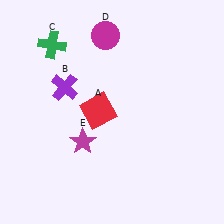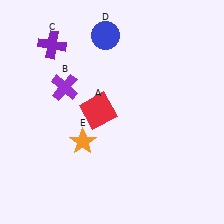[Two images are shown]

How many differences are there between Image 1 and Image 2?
There are 3 differences between the two images.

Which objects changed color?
C changed from green to purple. D changed from magenta to blue. E changed from magenta to orange.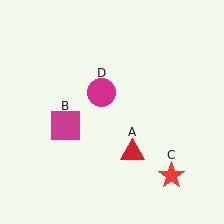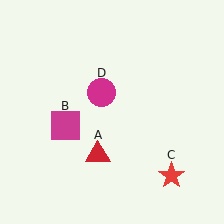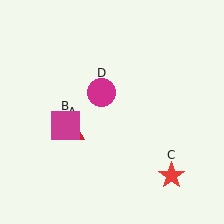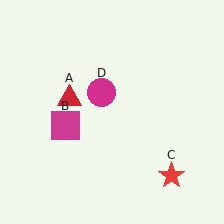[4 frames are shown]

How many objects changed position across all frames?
1 object changed position: red triangle (object A).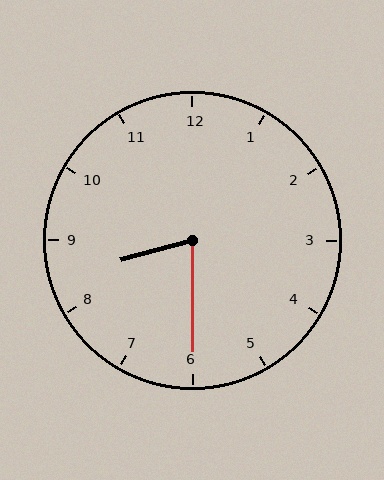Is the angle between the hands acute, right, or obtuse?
It is acute.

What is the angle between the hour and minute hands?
Approximately 75 degrees.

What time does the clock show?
8:30.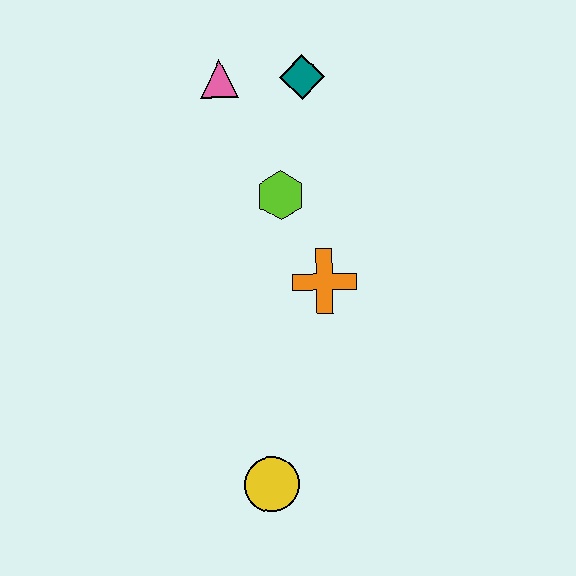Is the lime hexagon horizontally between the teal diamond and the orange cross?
No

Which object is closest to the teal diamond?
The pink triangle is closest to the teal diamond.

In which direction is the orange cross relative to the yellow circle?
The orange cross is above the yellow circle.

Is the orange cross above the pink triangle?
No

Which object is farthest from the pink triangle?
The yellow circle is farthest from the pink triangle.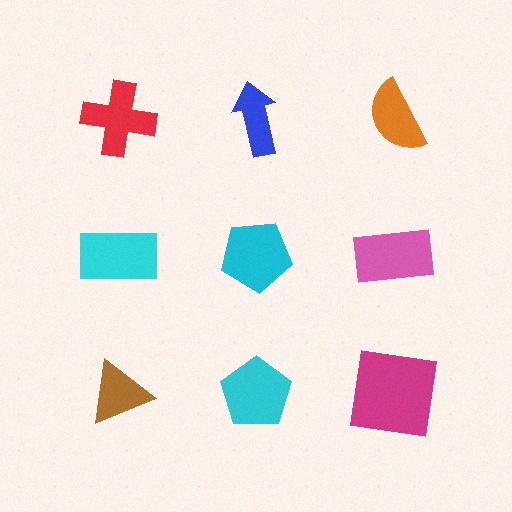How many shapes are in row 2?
3 shapes.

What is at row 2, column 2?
A cyan pentagon.